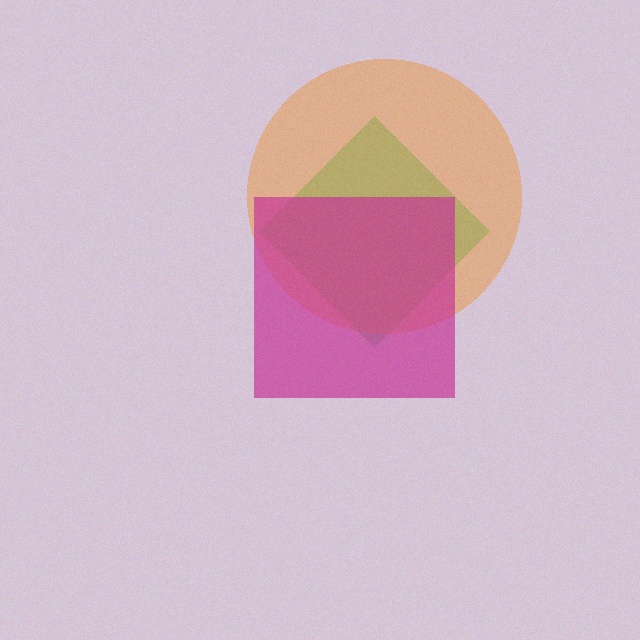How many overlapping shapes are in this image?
There are 3 overlapping shapes in the image.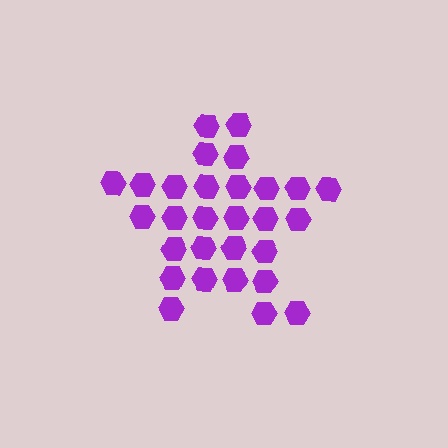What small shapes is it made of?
It is made of small hexagons.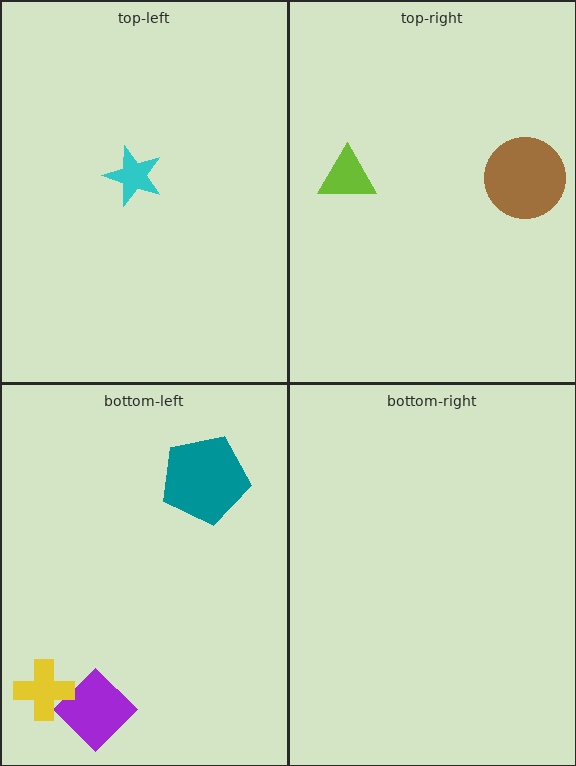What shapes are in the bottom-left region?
The purple diamond, the teal pentagon, the yellow cross.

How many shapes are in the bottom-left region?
3.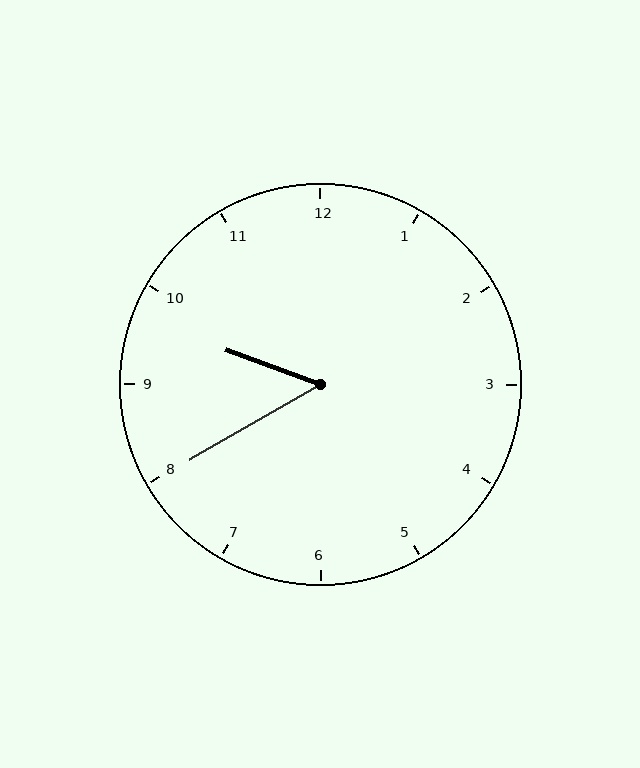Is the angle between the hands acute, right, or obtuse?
It is acute.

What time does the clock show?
9:40.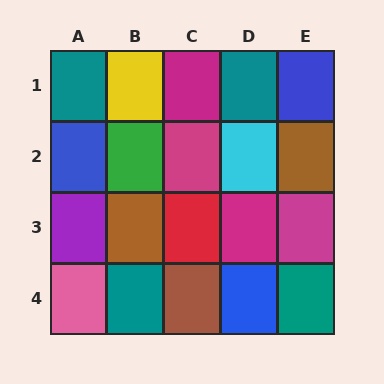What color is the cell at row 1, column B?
Yellow.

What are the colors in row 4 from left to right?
Pink, teal, brown, blue, teal.